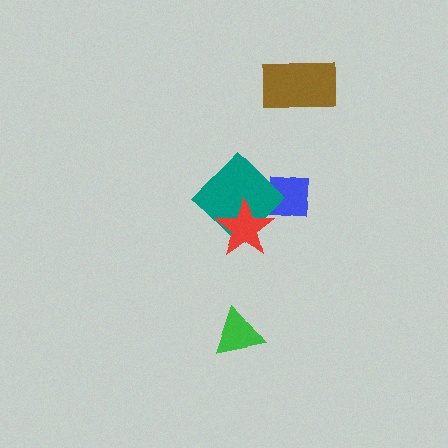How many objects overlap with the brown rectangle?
0 objects overlap with the brown rectangle.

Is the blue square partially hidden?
Yes, it is partially covered by another shape.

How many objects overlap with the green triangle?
0 objects overlap with the green triangle.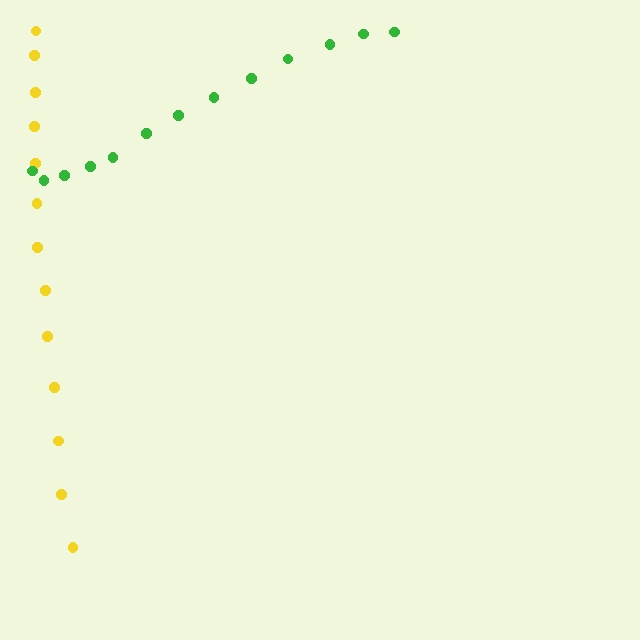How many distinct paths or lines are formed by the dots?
There are 2 distinct paths.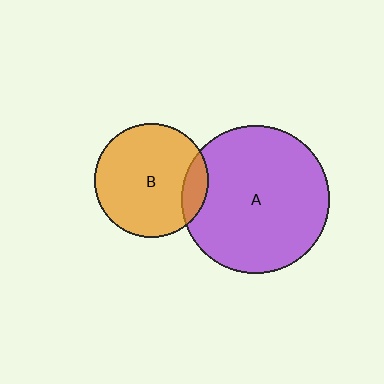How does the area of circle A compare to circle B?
Approximately 1.7 times.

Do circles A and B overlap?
Yes.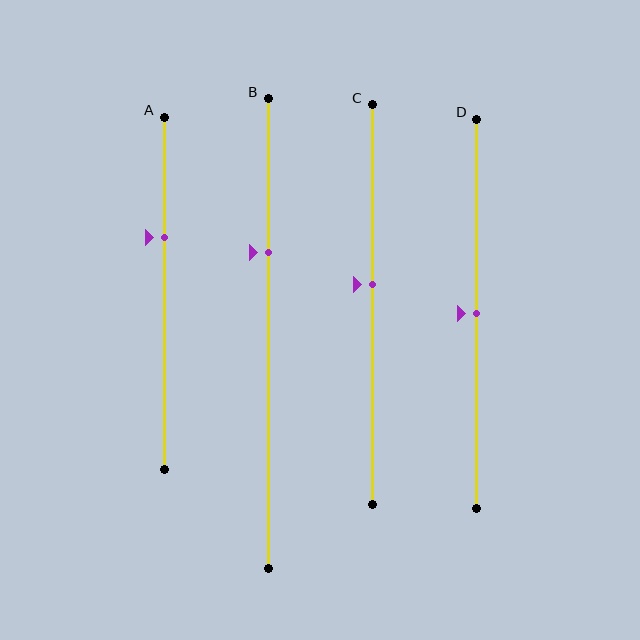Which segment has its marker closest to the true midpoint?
Segment D has its marker closest to the true midpoint.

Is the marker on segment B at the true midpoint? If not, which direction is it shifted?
No, the marker on segment B is shifted upward by about 17% of the segment length.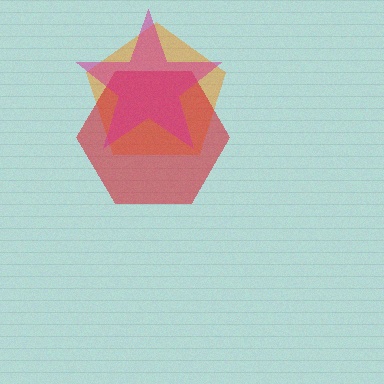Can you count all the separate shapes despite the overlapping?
Yes, there are 3 separate shapes.